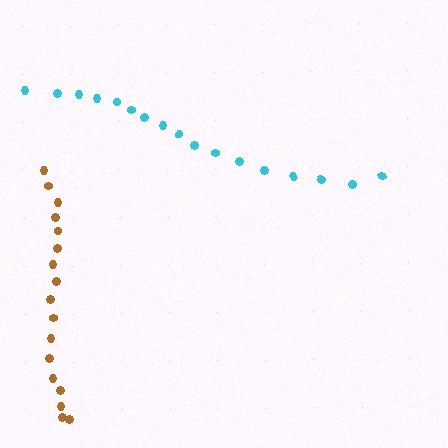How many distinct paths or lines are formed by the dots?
There are 2 distinct paths.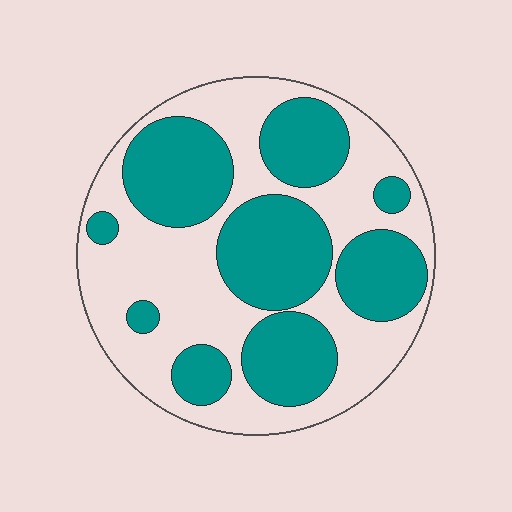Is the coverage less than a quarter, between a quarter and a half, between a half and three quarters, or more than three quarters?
Between a quarter and a half.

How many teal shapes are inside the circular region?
9.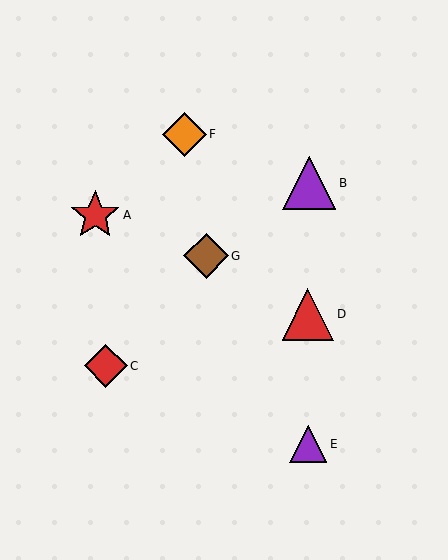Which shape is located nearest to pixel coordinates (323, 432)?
The purple triangle (labeled E) at (308, 444) is nearest to that location.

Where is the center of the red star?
The center of the red star is at (95, 215).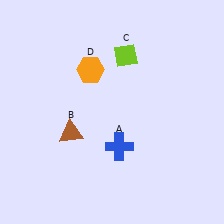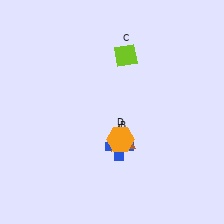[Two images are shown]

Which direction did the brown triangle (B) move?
The brown triangle (B) moved right.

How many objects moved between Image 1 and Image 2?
2 objects moved between the two images.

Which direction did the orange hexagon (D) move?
The orange hexagon (D) moved down.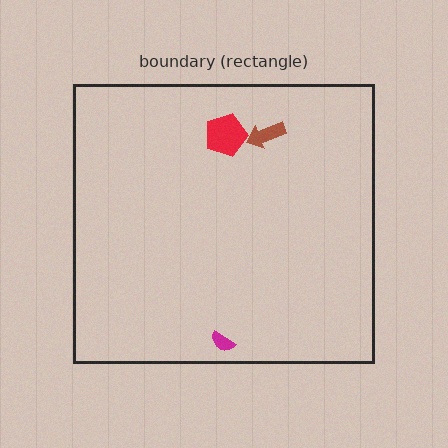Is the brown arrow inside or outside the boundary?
Inside.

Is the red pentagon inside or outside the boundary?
Inside.